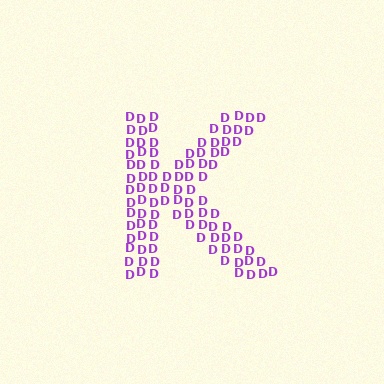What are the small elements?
The small elements are letter D's.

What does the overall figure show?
The overall figure shows the letter K.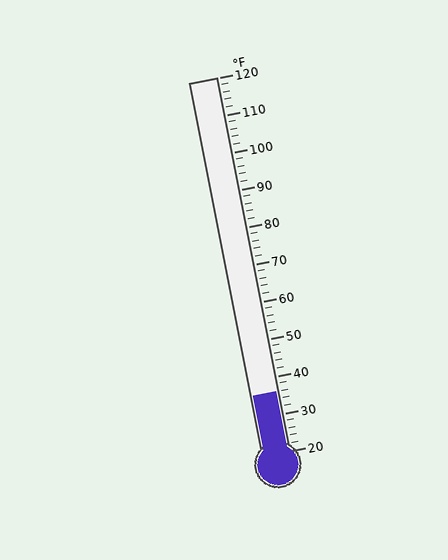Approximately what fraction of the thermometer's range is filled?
The thermometer is filled to approximately 15% of its range.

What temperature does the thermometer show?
The thermometer shows approximately 36°F.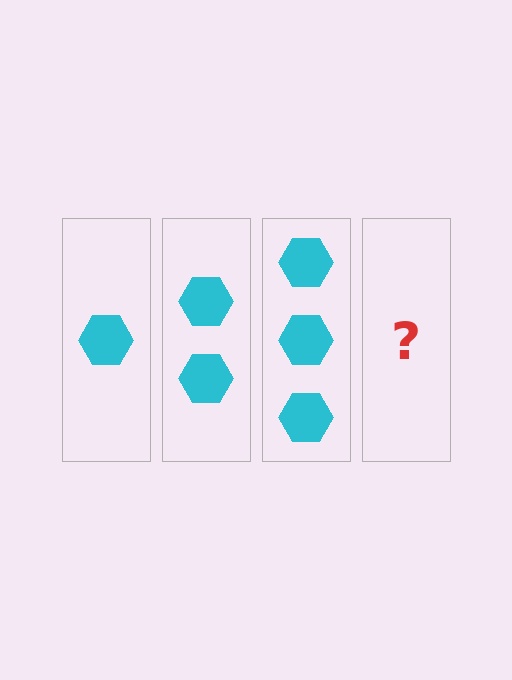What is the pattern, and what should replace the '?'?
The pattern is that each step adds one more hexagon. The '?' should be 4 hexagons.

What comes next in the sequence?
The next element should be 4 hexagons.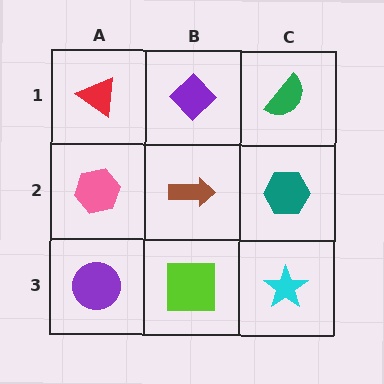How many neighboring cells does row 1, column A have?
2.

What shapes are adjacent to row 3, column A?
A pink hexagon (row 2, column A), a lime square (row 3, column B).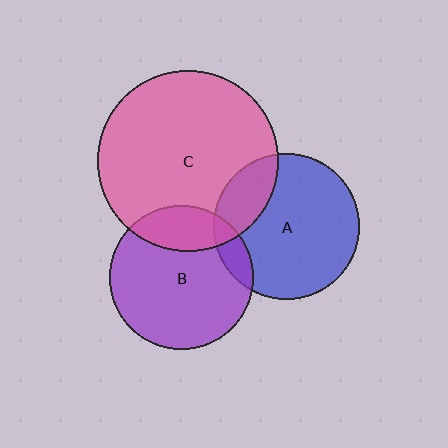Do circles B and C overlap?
Yes.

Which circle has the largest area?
Circle C (pink).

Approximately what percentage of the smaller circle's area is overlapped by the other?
Approximately 20%.